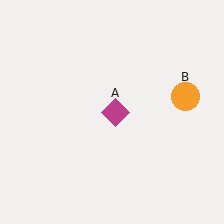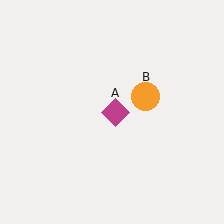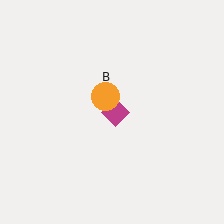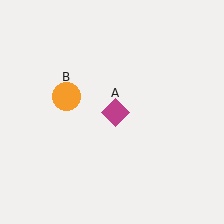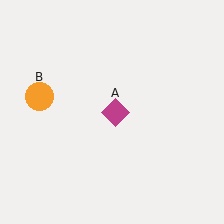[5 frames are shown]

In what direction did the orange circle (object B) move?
The orange circle (object B) moved left.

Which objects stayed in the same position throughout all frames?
Magenta diamond (object A) remained stationary.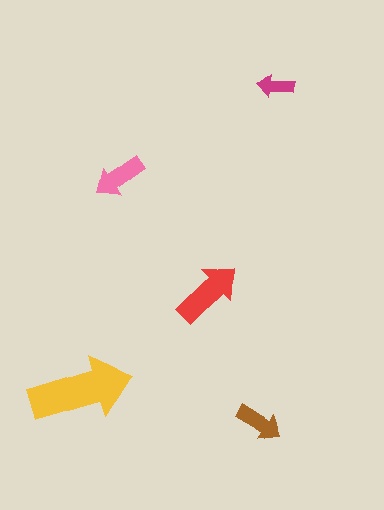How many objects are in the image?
There are 5 objects in the image.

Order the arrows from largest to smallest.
the yellow one, the red one, the pink one, the brown one, the magenta one.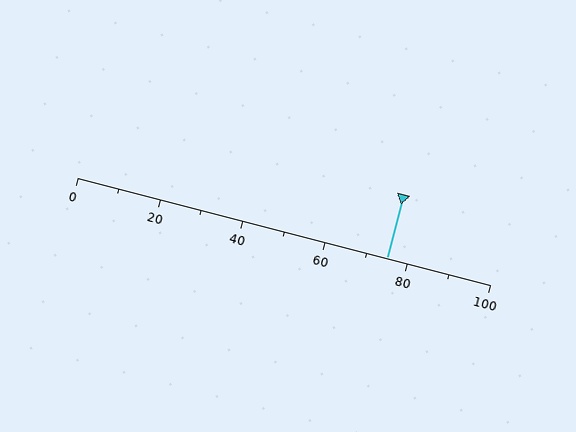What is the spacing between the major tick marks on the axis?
The major ticks are spaced 20 apart.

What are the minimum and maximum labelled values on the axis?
The axis runs from 0 to 100.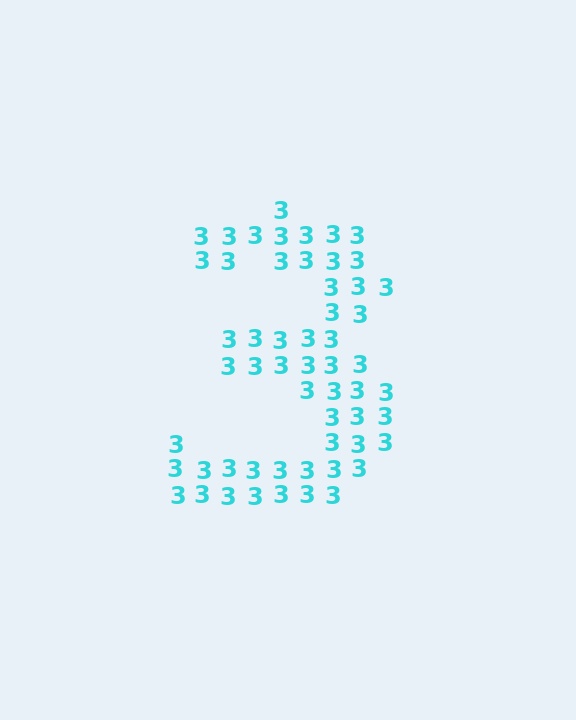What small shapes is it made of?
It is made of small digit 3's.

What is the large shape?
The large shape is the digit 3.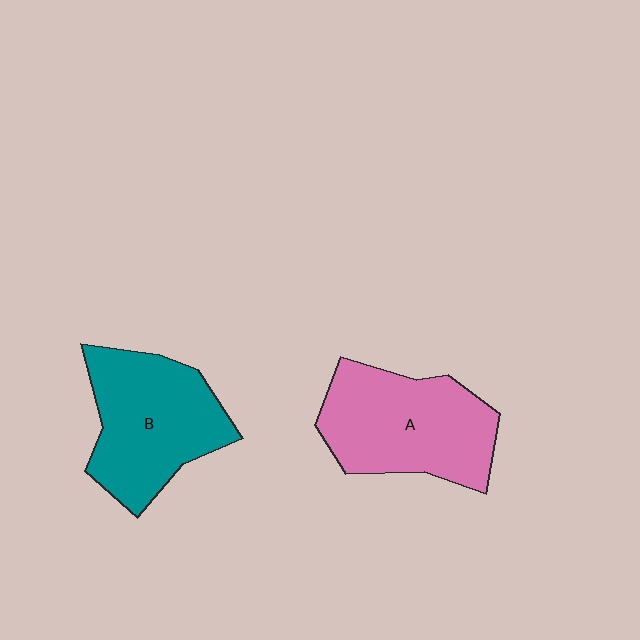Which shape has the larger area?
Shape A (pink).